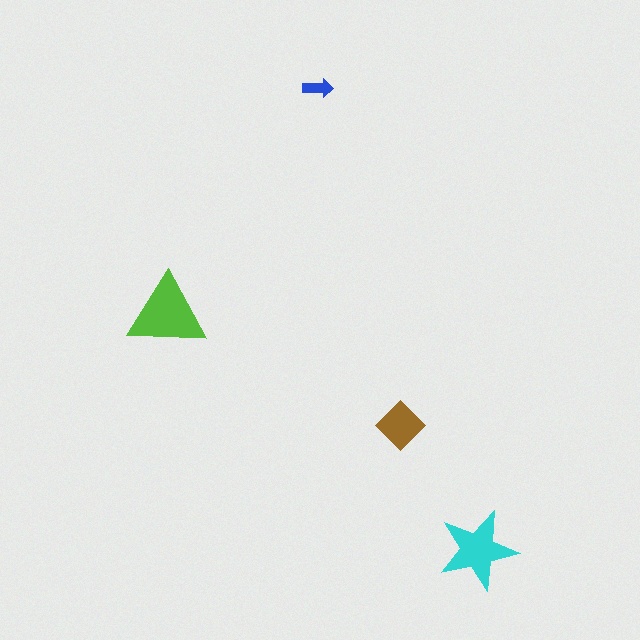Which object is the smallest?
The blue arrow.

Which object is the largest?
The lime triangle.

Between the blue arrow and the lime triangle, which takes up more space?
The lime triangle.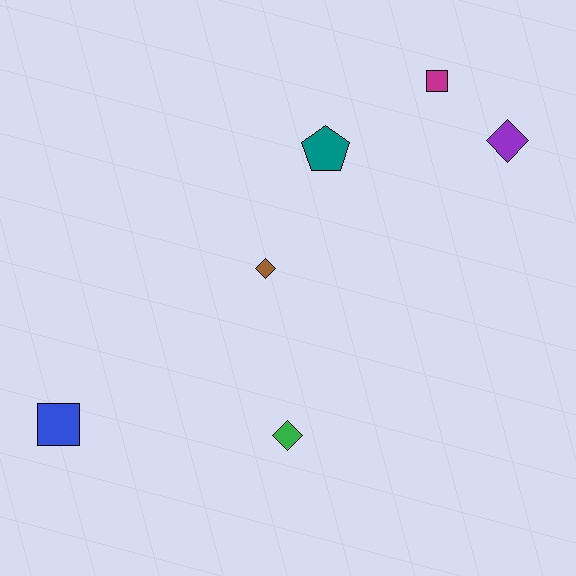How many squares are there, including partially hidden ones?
There are 2 squares.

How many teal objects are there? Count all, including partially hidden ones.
There is 1 teal object.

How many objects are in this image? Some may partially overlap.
There are 6 objects.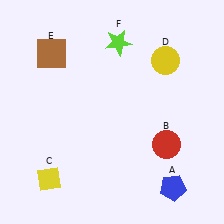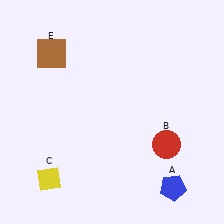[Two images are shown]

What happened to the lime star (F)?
The lime star (F) was removed in Image 2. It was in the top-right area of Image 1.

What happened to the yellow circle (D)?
The yellow circle (D) was removed in Image 2. It was in the top-right area of Image 1.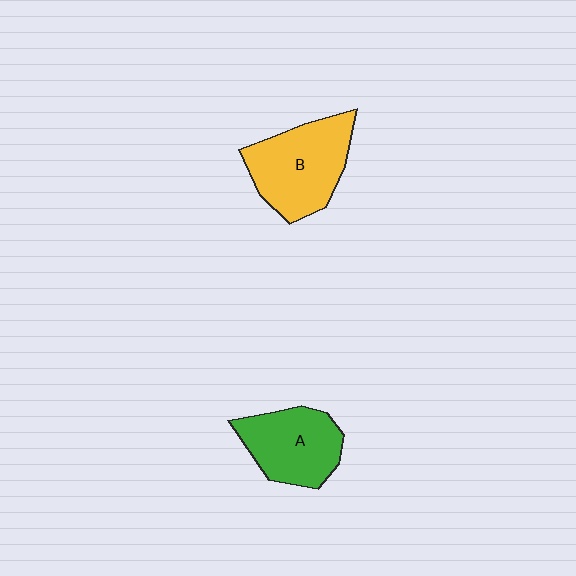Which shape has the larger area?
Shape B (yellow).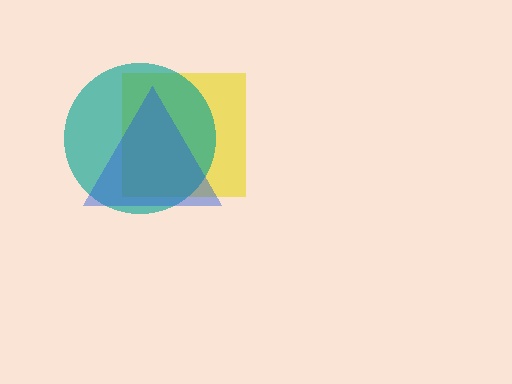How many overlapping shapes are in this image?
There are 3 overlapping shapes in the image.